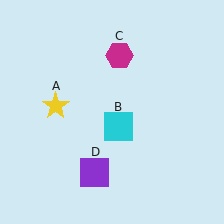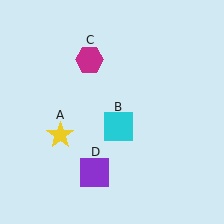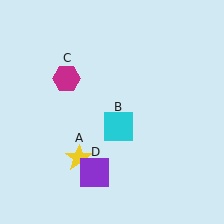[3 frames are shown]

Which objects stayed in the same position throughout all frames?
Cyan square (object B) and purple square (object D) remained stationary.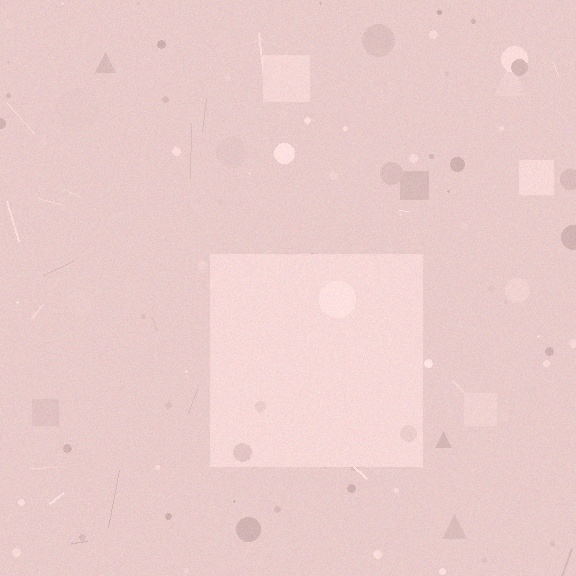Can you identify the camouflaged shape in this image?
The camouflaged shape is a square.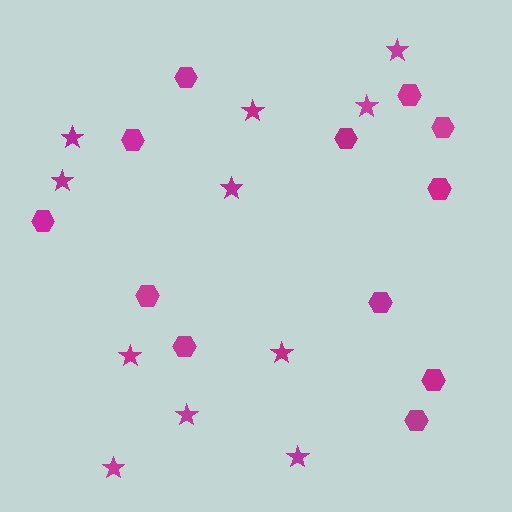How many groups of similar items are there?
There are 2 groups: one group of stars (11) and one group of hexagons (12).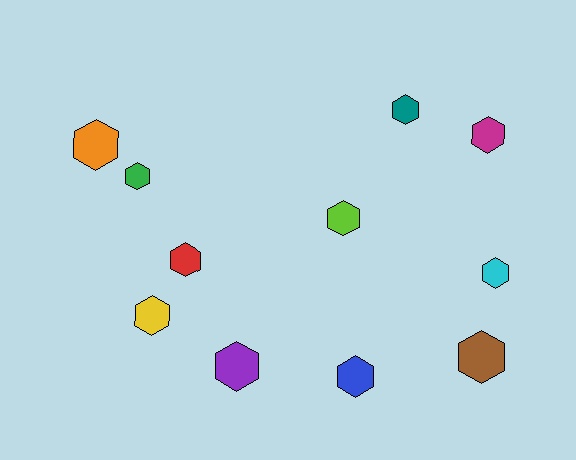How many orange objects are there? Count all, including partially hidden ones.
There is 1 orange object.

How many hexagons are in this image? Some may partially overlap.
There are 11 hexagons.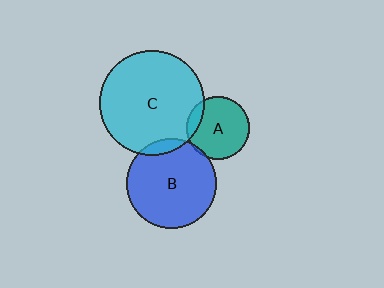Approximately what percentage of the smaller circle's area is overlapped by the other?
Approximately 10%.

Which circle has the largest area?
Circle C (cyan).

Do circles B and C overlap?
Yes.